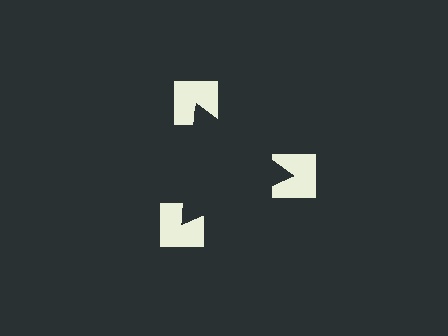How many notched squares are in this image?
There are 3 — one at each vertex of the illusory triangle.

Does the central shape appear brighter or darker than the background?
It typically appears slightly darker than the background, even though no actual brightness change is drawn.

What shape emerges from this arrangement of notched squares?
An illusory triangle — its edges are inferred from the aligned wedge cuts in the notched squares, not physically drawn.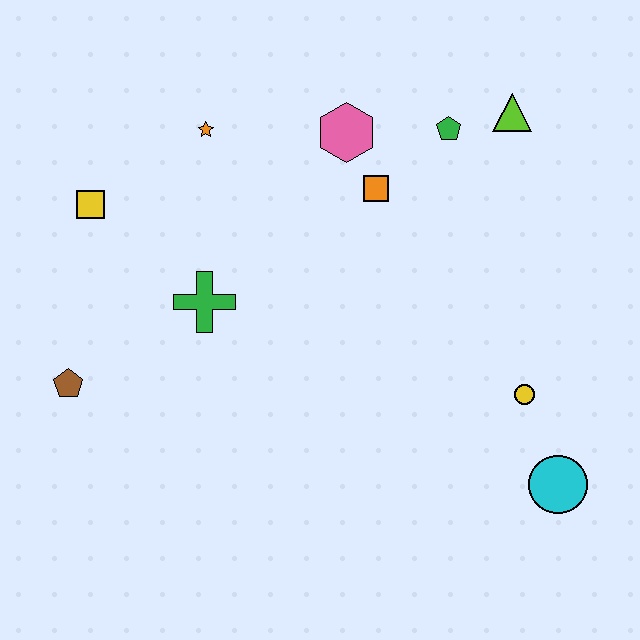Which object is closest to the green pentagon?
The lime triangle is closest to the green pentagon.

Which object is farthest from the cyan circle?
The yellow square is farthest from the cyan circle.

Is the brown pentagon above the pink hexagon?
No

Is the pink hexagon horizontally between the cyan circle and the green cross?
Yes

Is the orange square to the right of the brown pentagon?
Yes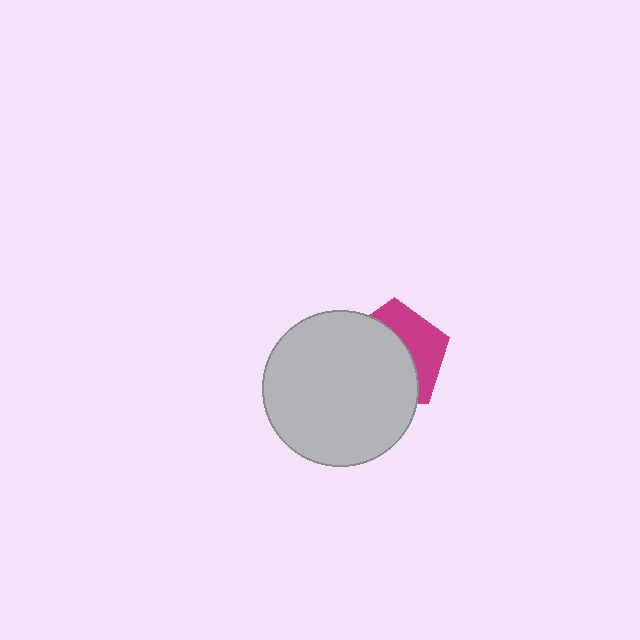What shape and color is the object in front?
The object in front is a light gray circle.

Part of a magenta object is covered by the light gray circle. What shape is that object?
It is a pentagon.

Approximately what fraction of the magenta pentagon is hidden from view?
Roughly 62% of the magenta pentagon is hidden behind the light gray circle.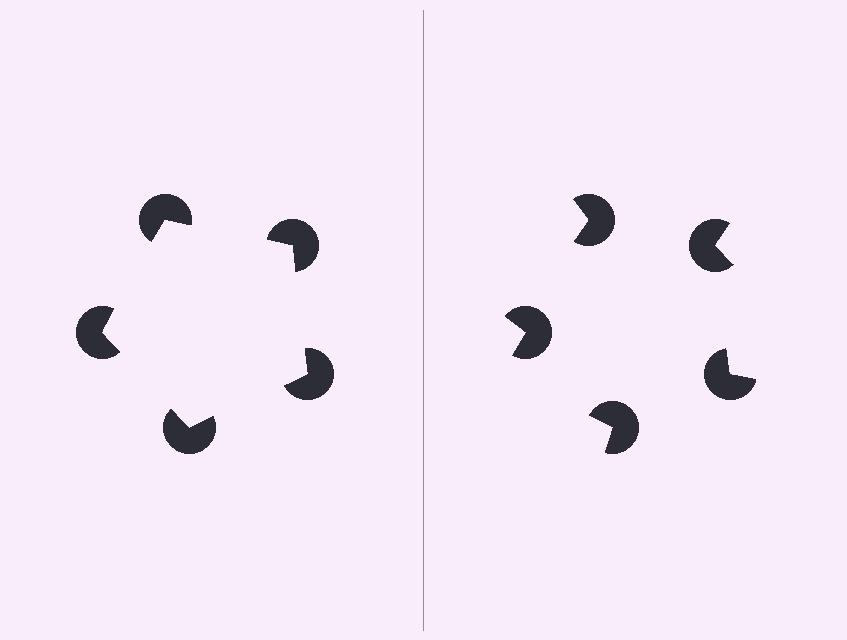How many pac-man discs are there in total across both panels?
10 — 5 on each side.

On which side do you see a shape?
An illusory pentagon appears on the left side. On the right side the wedge cuts are rotated, so no coherent shape forms.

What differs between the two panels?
The pac-man discs are positioned identically on both sides; only the wedge orientations differ. On the left they align to a pentagon; on the right they are misaligned.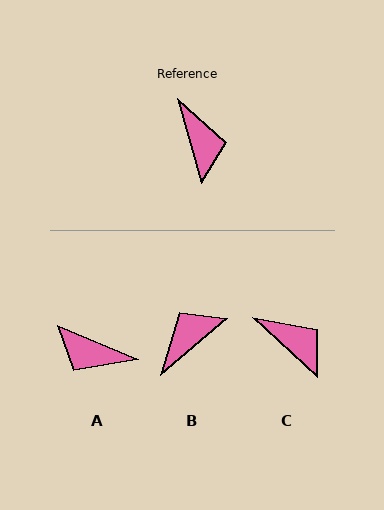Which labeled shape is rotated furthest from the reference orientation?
A, about 129 degrees away.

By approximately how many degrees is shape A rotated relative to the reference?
Approximately 129 degrees clockwise.